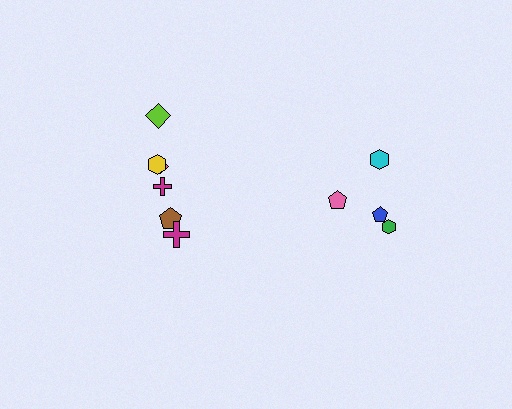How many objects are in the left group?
There are 6 objects.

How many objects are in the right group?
There are 4 objects.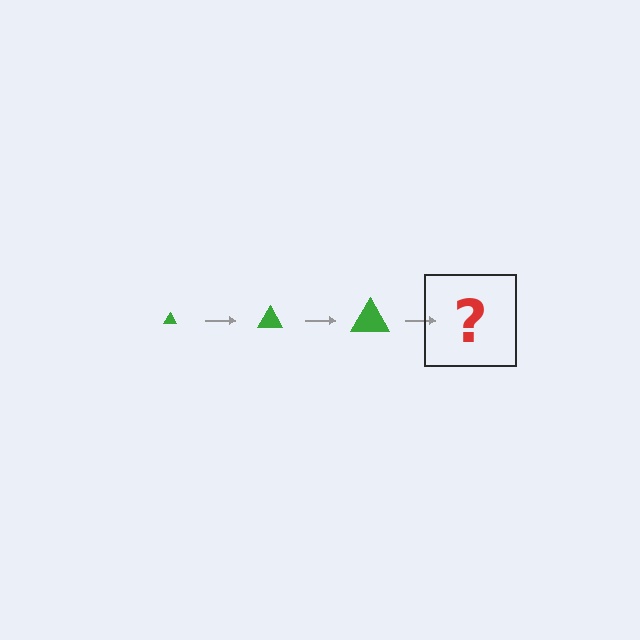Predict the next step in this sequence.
The next step is a green triangle, larger than the previous one.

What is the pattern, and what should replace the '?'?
The pattern is that the triangle gets progressively larger each step. The '?' should be a green triangle, larger than the previous one.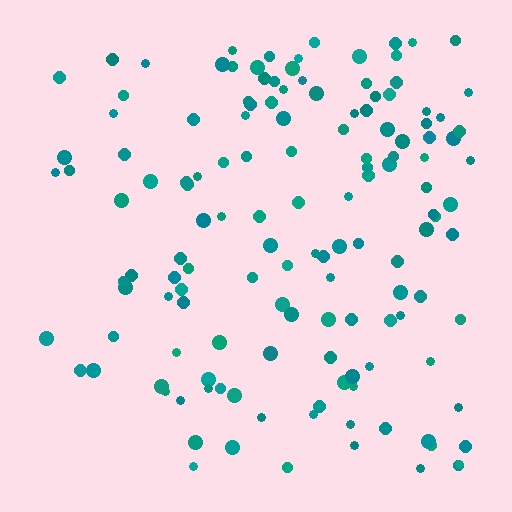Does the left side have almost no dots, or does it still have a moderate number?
Still a moderate number, just noticeably fewer than the right.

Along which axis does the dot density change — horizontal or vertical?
Horizontal.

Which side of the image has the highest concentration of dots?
The right.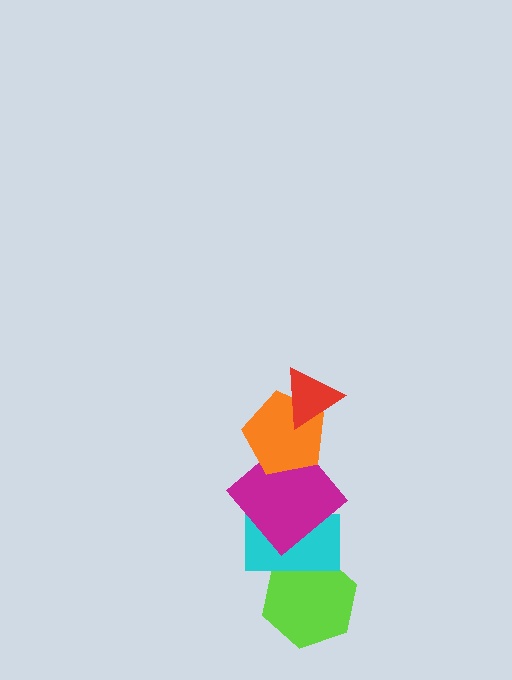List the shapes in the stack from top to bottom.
From top to bottom: the red triangle, the orange pentagon, the magenta diamond, the cyan rectangle, the lime hexagon.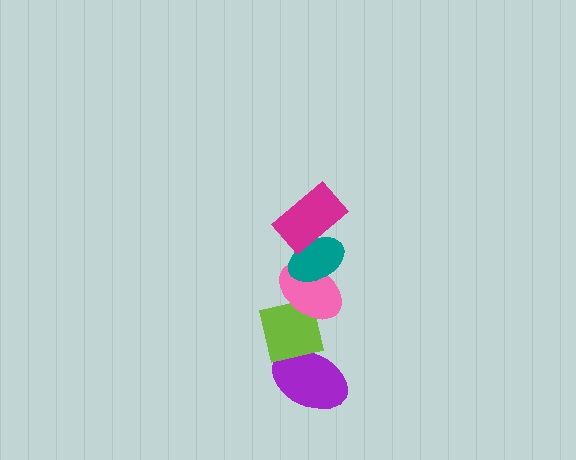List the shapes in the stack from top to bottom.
From top to bottom: the magenta rectangle, the teal ellipse, the pink ellipse, the lime square, the purple ellipse.